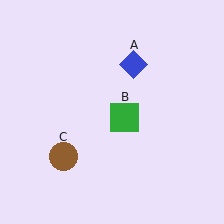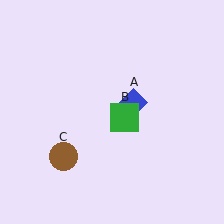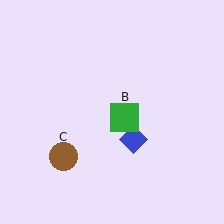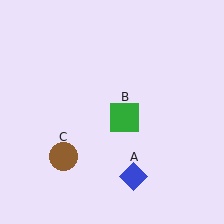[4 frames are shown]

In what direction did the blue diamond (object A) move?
The blue diamond (object A) moved down.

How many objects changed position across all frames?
1 object changed position: blue diamond (object A).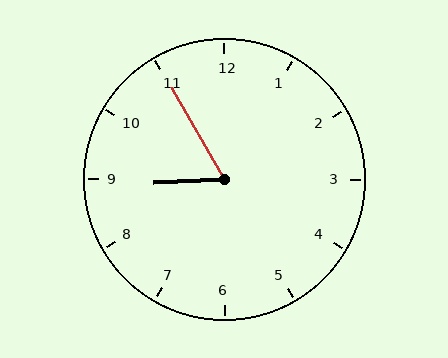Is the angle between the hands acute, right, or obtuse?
It is acute.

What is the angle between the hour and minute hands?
Approximately 62 degrees.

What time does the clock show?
8:55.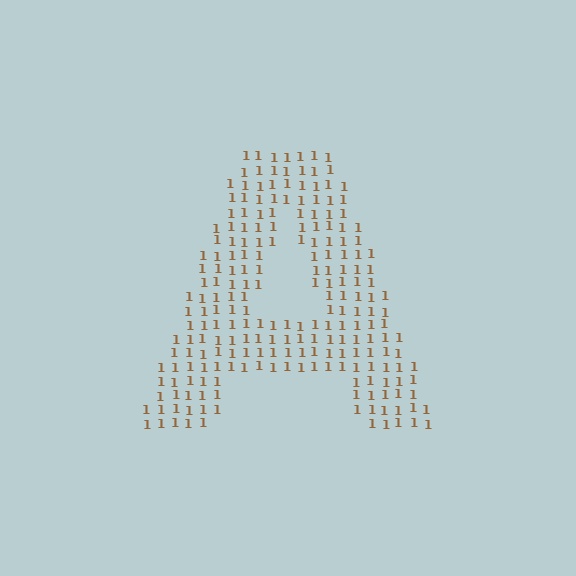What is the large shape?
The large shape is the letter A.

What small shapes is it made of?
It is made of small digit 1's.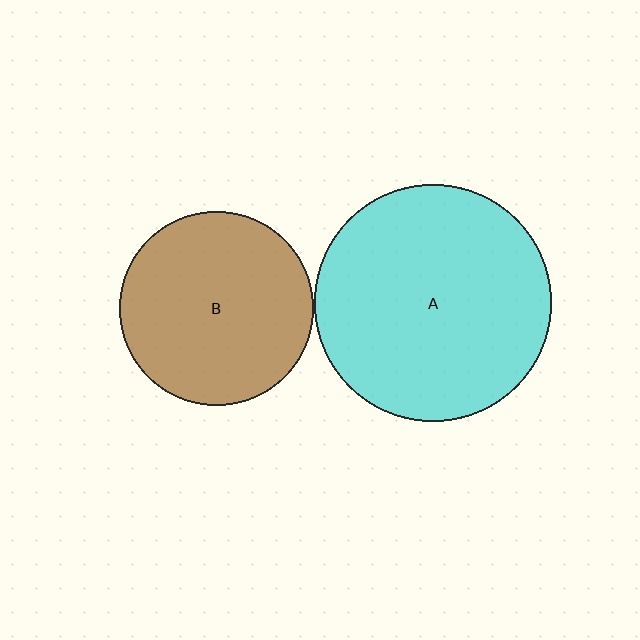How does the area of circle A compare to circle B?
Approximately 1.5 times.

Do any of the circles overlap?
No, none of the circles overlap.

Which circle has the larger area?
Circle A (cyan).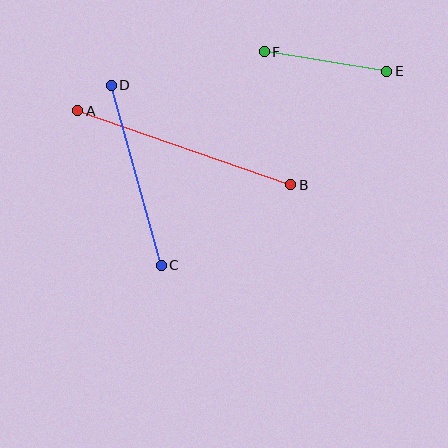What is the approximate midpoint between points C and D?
The midpoint is at approximately (136, 175) pixels.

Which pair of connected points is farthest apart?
Points A and B are farthest apart.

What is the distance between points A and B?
The distance is approximately 225 pixels.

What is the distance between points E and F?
The distance is approximately 124 pixels.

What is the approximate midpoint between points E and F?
The midpoint is at approximately (326, 62) pixels.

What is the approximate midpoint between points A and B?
The midpoint is at approximately (184, 148) pixels.